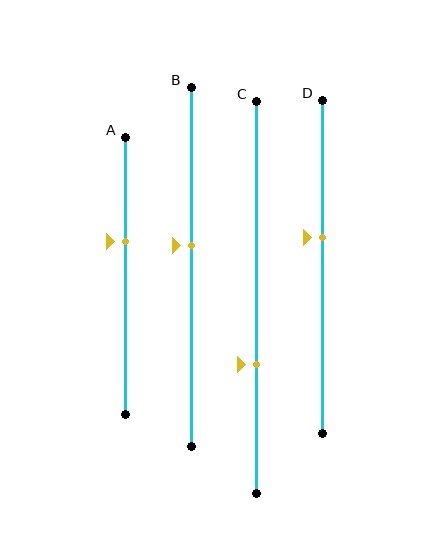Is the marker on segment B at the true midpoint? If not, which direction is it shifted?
No, the marker on segment B is shifted upward by about 6% of the segment length.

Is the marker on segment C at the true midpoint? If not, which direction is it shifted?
No, the marker on segment C is shifted downward by about 17% of the segment length.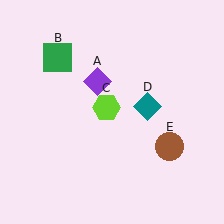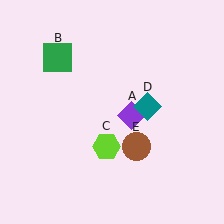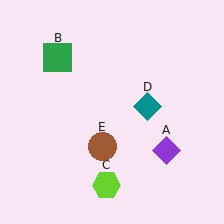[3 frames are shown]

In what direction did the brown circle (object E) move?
The brown circle (object E) moved left.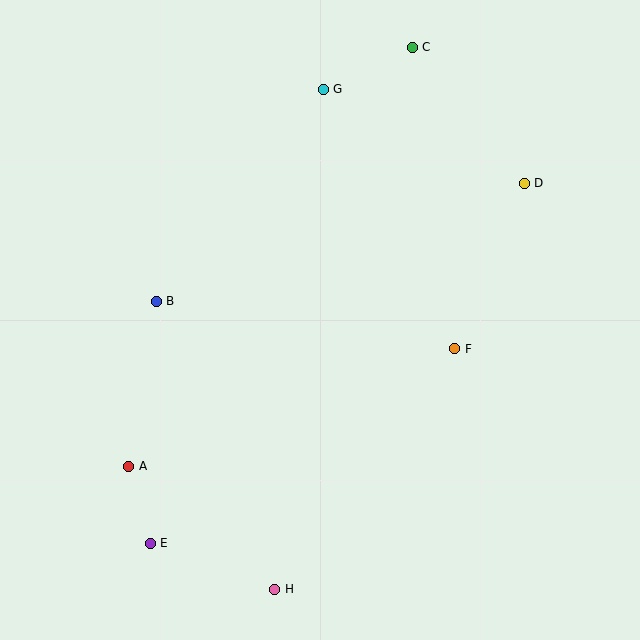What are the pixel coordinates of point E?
Point E is at (150, 543).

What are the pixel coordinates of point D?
Point D is at (524, 183).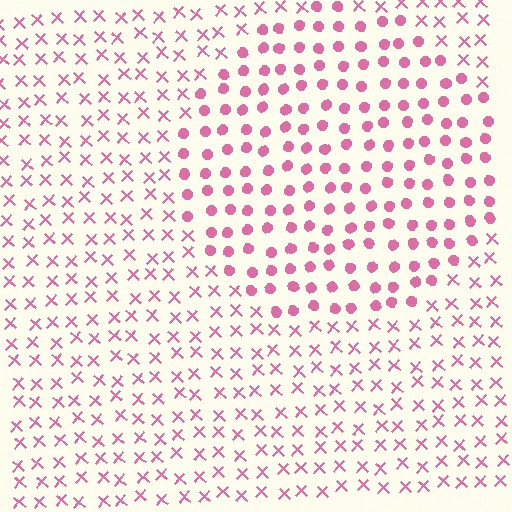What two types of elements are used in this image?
The image uses circles inside the circle region and X marks outside it.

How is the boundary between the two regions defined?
The boundary is defined by a change in element shape: circles inside vs. X marks outside. All elements share the same color and spacing.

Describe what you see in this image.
The image is filled with small pink elements arranged in a uniform grid. A circle-shaped region contains circles, while the surrounding area contains X marks. The boundary is defined purely by the change in element shape.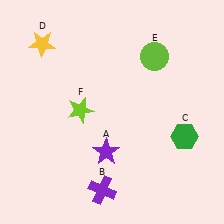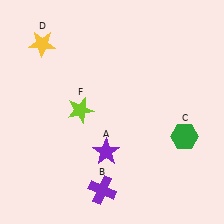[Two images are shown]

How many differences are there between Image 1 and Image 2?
There is 1 difference between the two images.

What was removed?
The lime circle (E) was removed in Image 2.